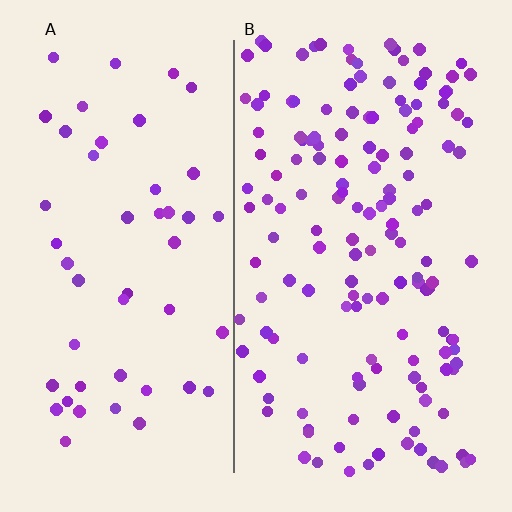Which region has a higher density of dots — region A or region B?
B (the right).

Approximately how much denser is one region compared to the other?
Approximately 3.1× — region B over region A.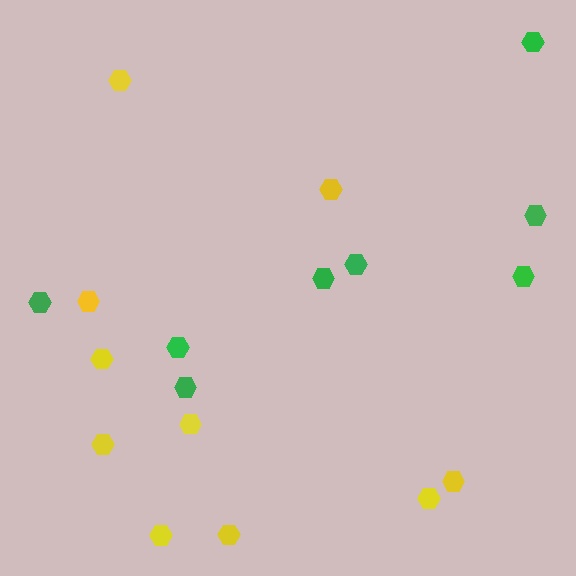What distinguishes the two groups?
There are 2 groups: one group of yellow hexagons (10) and one group of green hexagons (8).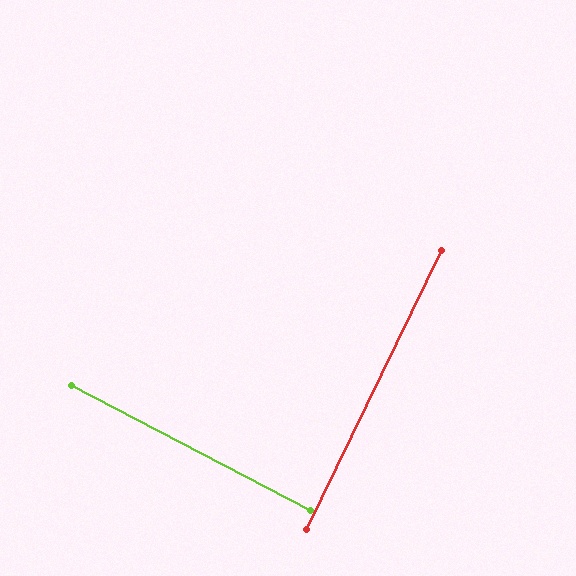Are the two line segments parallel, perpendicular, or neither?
Perpendicular — they meet at approximately 88°.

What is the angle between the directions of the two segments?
Approximately 88 degrees.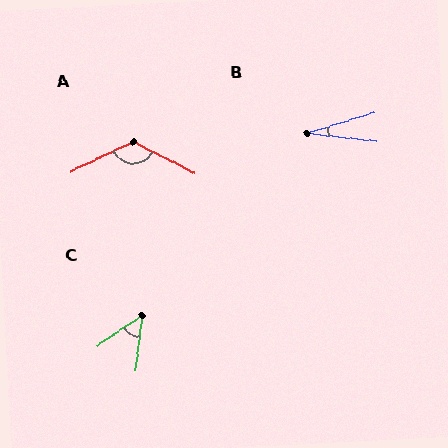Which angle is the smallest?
B, at approximately 24 degrees.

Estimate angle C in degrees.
Approximately 49 degrees.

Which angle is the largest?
A, at approximately 128 degrees.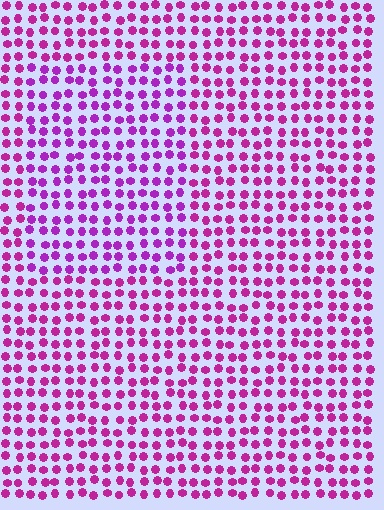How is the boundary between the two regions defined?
The boundary is defined purely by a slight shift in hue (about 22 degrees). Spacing, size, and orientation are identical on both sides.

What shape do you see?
I see a rectangle.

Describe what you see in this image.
The image is filled with small magenta elements in a uniform arrangement. A rectangle-shaped region is visible where the elements are tinted to a slightly different hue, forming a subtle color boundary.